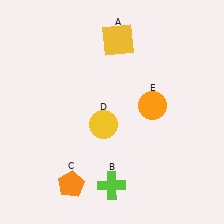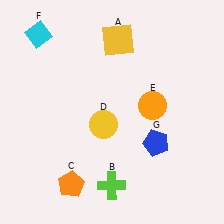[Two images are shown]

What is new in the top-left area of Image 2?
A cyan diamond (F) was added in the top-left area of Image 2.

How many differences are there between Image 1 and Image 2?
There are 2 differences between the two images.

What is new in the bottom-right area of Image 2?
A blue pentagon (G) was added in the bottom-right area of Image 2.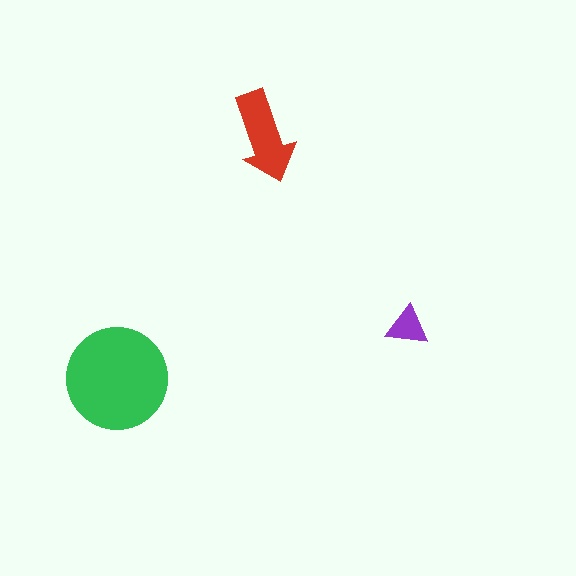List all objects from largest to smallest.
The green circle, the red arrow, the purple triangle.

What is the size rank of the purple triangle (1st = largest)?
3rd.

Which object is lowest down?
The green circle is bottommost.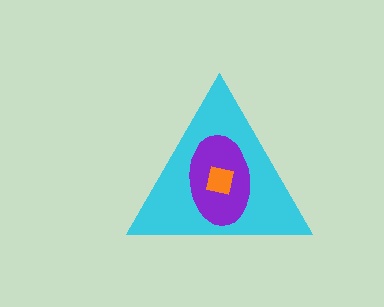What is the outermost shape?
The cyan triangle.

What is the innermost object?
The orange square.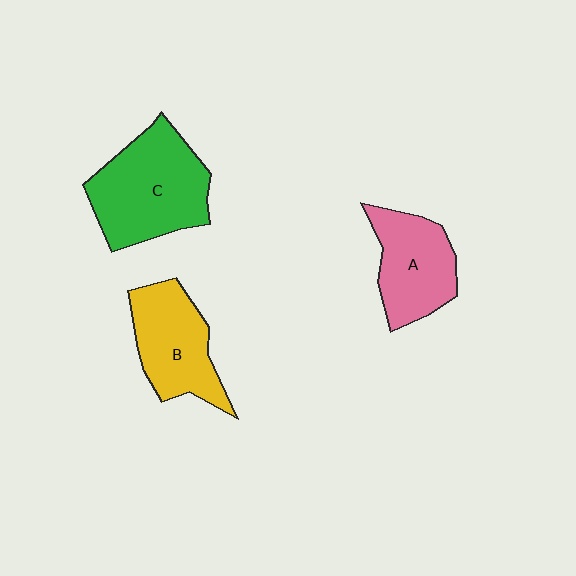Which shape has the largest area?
Shape C (green).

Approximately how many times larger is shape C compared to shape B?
Approximately 1.3 times.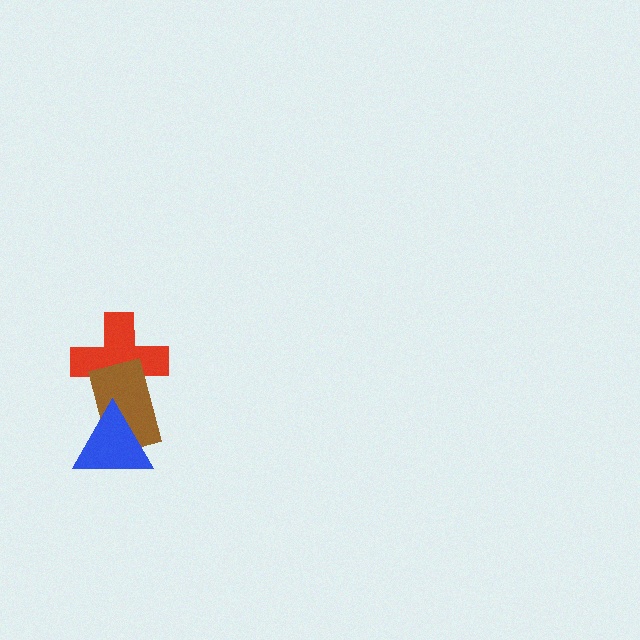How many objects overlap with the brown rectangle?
2 objects overlap with the brown rectangle.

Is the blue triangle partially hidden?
No, no other shape covers it.